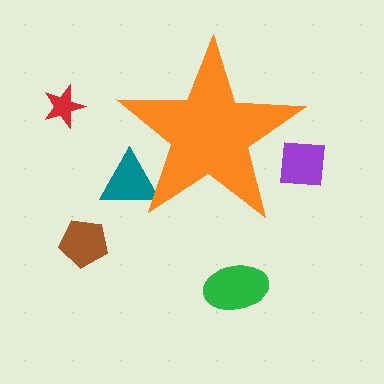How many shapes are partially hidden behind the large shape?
2 shapes are partially hidden.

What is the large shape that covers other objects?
An orange star.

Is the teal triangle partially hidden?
Yes, the teal triangle is partially hidden behind the orange star.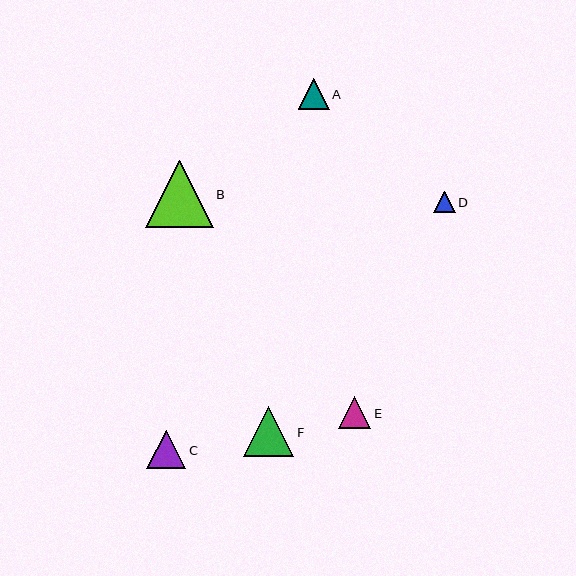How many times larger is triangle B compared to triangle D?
Triangle B is approximately 3.1 times the size of triangle D.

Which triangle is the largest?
Triangle B is the largest with a size of approximately 68 pixels.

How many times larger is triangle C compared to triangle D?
Triangle C is approximately 1.8 times the size of triangle D.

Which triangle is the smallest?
Triangle D is the smallest with a size of approximately 22 pixels.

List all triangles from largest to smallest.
From largest to smallest: B, F, C, E, A, D.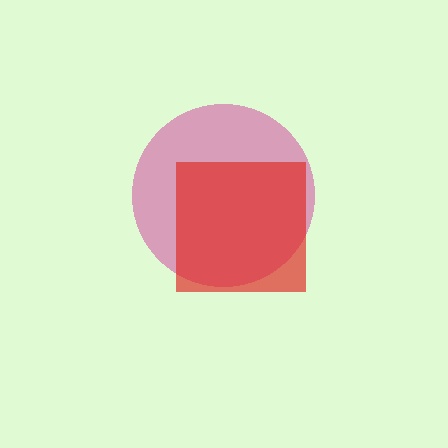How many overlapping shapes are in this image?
There are 2 overlapping shapes in the image.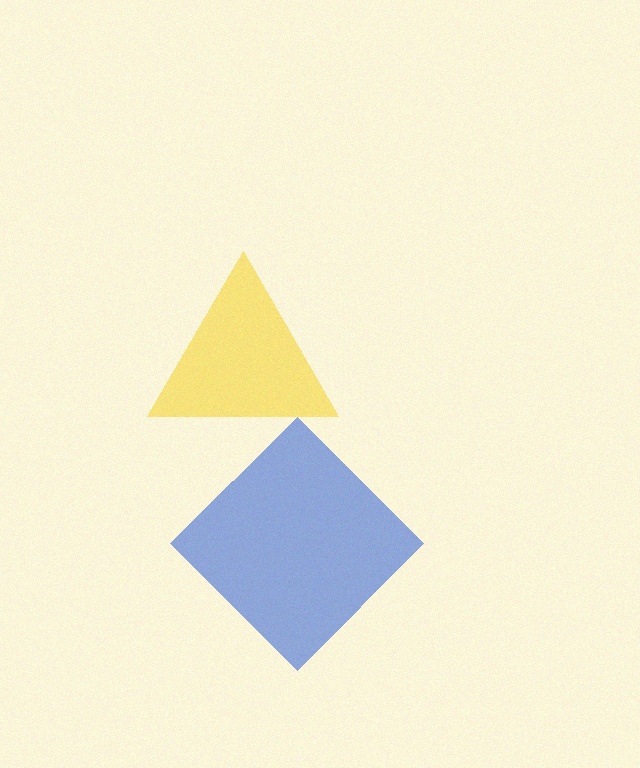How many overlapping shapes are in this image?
There are 2 overlapping shapes in the image.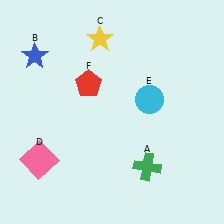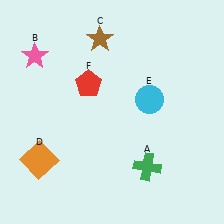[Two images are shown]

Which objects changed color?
B changed from blue to pink. C changed from yellow to brown. D changed from pink to orange.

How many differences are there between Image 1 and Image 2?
There are 3 differences between the two images.